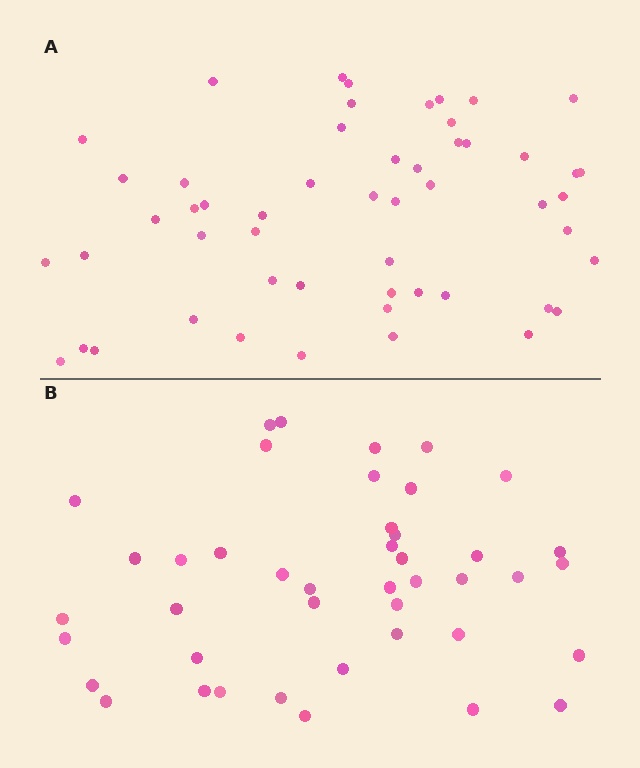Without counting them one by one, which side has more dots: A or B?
Region A (the top region) has more dots.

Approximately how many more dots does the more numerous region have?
Region A has roughly 10 or so more dots than region B.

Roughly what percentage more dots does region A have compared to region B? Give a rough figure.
About 25% more.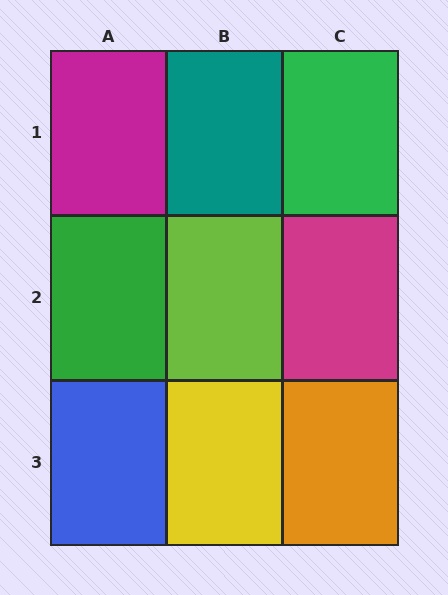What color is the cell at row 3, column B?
Yellow.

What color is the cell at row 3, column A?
Blue.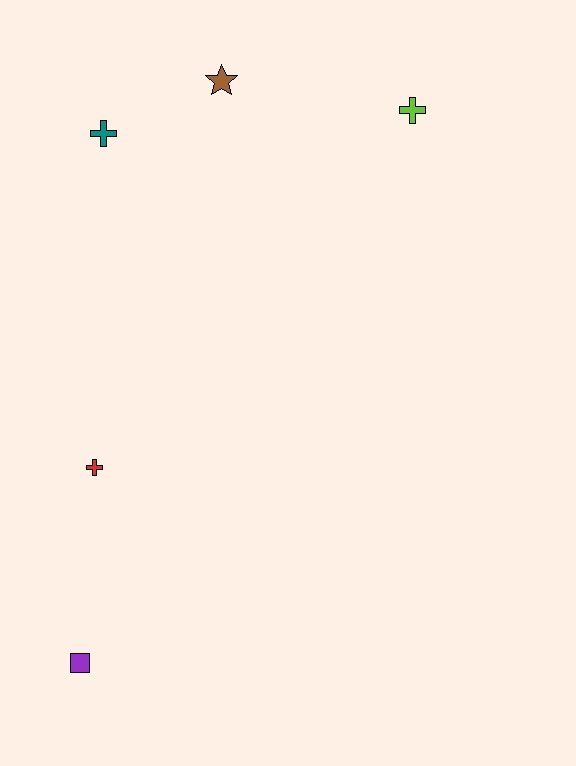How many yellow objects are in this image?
There are no yellow objects.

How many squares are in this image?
There is 1 square.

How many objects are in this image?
There are 5 objects.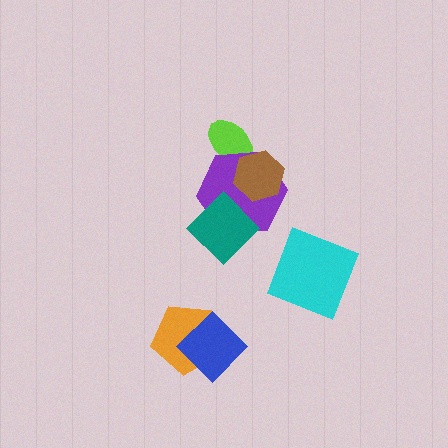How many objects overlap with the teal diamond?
1 object overlaps with the teal diamond.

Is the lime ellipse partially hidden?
Yes, it is partially covered by another shape.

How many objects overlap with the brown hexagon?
2 objects overlap with the brown hexagon.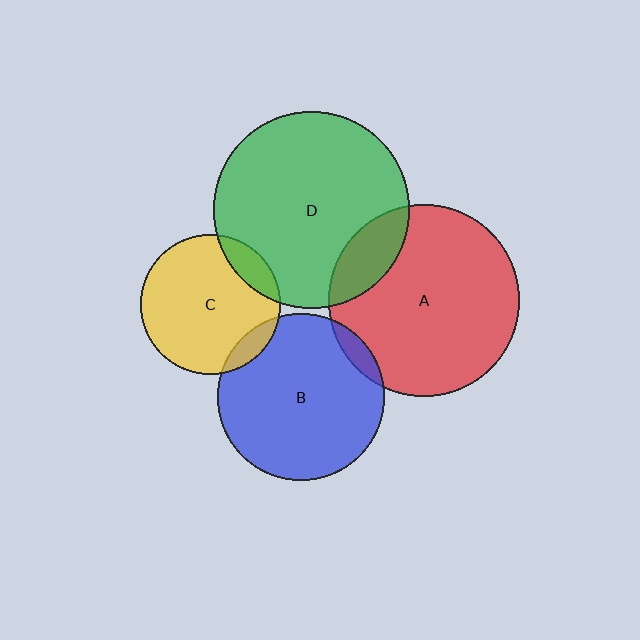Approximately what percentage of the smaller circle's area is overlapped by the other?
Approximately 15%.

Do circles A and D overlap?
Yes.